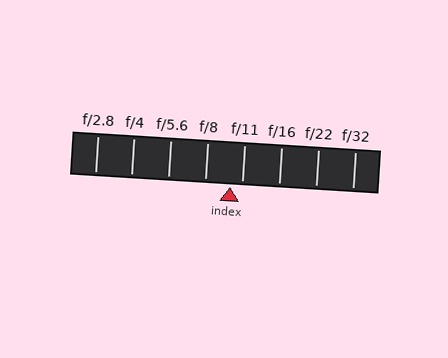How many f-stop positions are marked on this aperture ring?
There are 8 f-stop positions marked.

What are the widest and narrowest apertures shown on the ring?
The widest aperture shown is f/2.8 and the narrowest is f/32.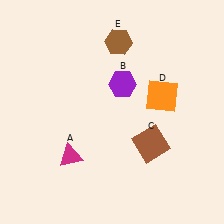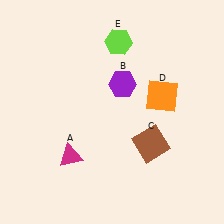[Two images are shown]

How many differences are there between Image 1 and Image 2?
There is 1 difference between the two images.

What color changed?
The hexagon (E) changed from brown in Image 1 to lime in Image 2.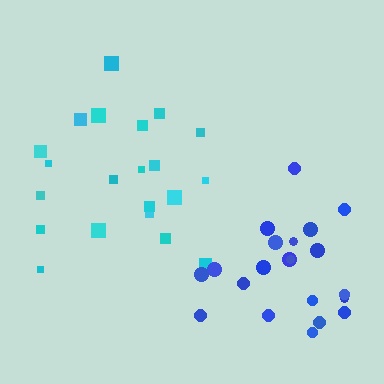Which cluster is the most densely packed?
Blue.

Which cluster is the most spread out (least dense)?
Cyan.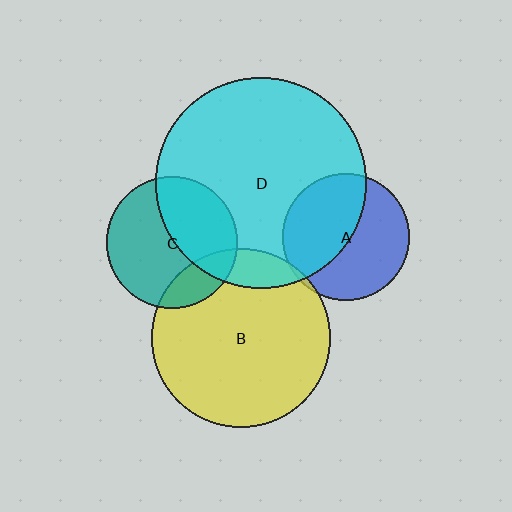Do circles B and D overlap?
Yes.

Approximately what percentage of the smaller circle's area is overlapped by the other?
Approximately 10%.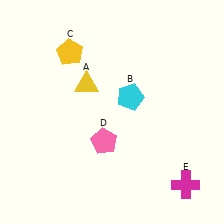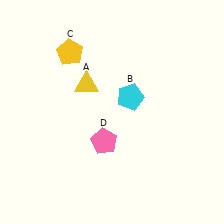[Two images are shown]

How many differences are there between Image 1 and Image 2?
There is 1 difference between the two images.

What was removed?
The magenta cross (E) was removed in Image 2.